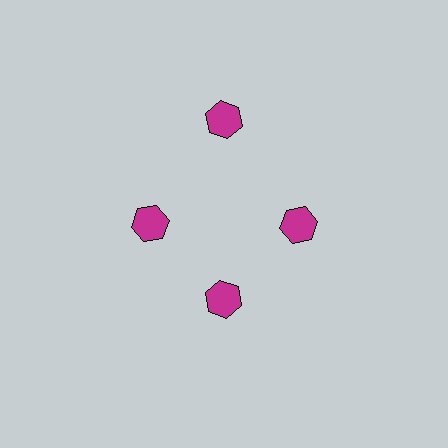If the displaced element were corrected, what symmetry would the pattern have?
It would have 4-fold rotational symmetry — the pattern would map onto itself every 90 degrees.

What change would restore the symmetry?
The symmetry would be restored by moving it inward, back onto the ring so that all 4 hexagons sit at equal angles and equal distance from the center.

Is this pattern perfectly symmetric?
No. The 4 magenta hexagons are arranged in a ring, but one element near the 12 o'clock position is pushed outward from the center, breaking the 4-fold rotational symmetry.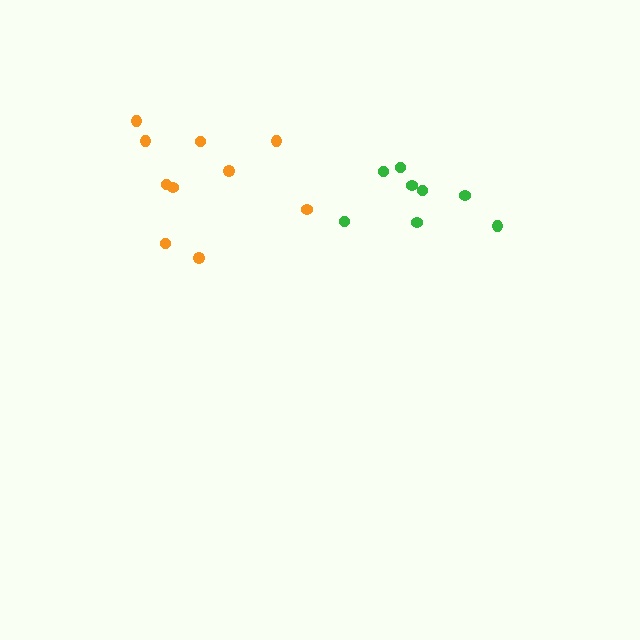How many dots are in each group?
Group 1: 10 dots, Group 2: 8 dots (18 total).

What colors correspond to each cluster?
The clusters are colored: orange, green.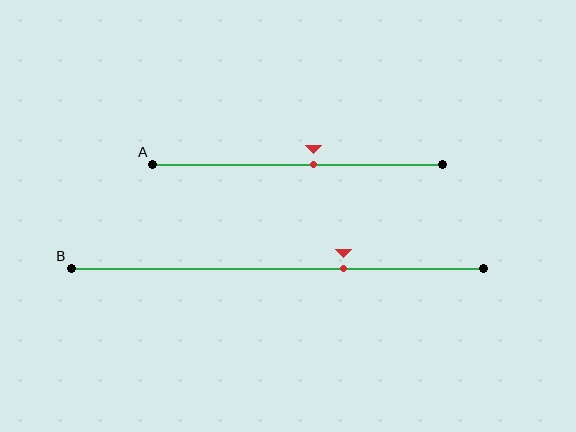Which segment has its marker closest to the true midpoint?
Segment A has its marker closest to the true midpoint.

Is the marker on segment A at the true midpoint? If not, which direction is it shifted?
No, the marker on segment A is shifted to the right by about 6% of the segment length.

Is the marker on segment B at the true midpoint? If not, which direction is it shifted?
No, the marker on segment B is shifted to the right by about 16% of the segment length.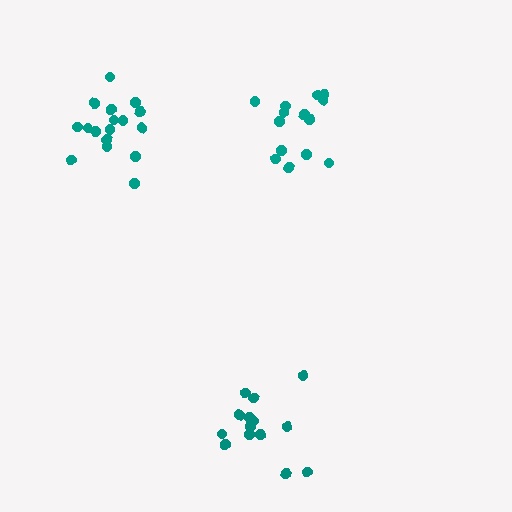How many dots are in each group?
Group 1: 14 dots, Group 2: 17 dots, Group 3: 14 dots (45 total).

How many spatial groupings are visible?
There are 3 spatial groupings.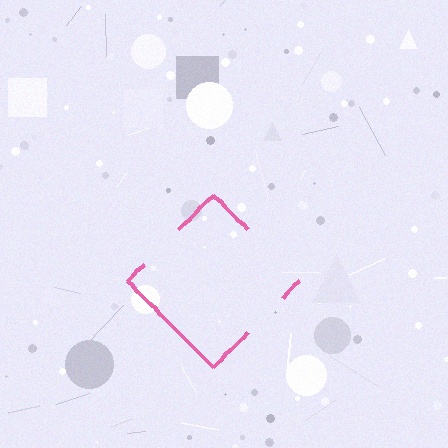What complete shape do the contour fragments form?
The contour fragments form a diamond.